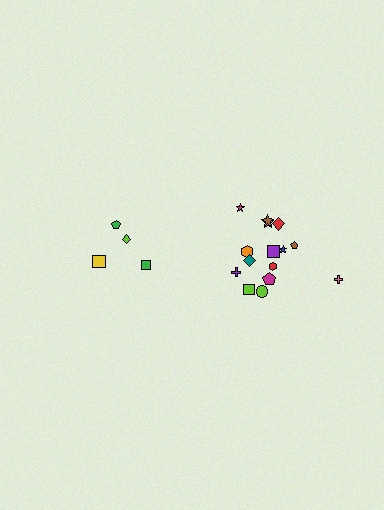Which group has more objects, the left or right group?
The right group.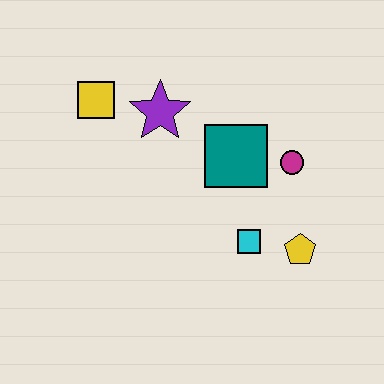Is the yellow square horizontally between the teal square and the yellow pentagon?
No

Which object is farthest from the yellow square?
The yellow pentagon is farthest from the yellow square.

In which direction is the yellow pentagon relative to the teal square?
The yellow pentagon is below the teal square.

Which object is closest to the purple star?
The yellow square is closest to the purple star.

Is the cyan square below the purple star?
Yes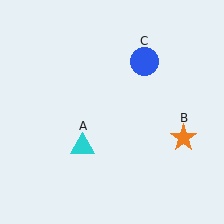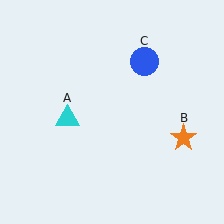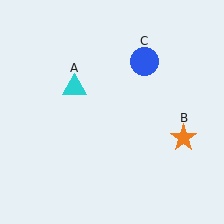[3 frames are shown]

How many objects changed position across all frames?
1 object changed position: cyan triangle (object A).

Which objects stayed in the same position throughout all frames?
Orange star (object B) and blue circle (object C) remained stationary.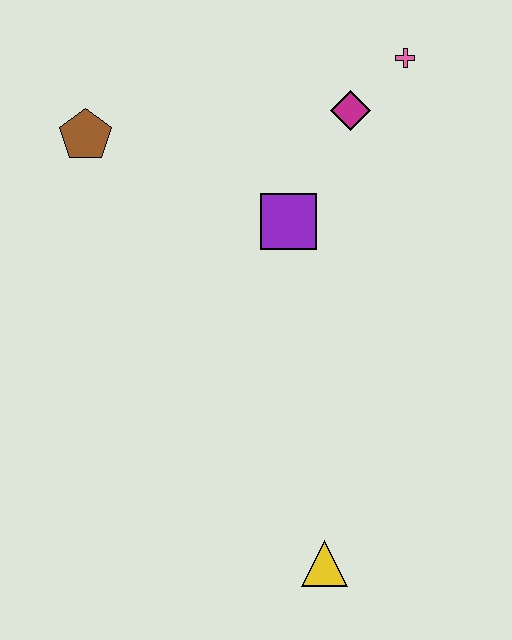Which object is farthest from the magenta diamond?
The yellow triangle is farthest from the magenta diamond.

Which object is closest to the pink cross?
The magenta diamond is closest to the pink cross.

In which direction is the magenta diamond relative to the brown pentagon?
The magenta diamond is to the right of the brown pentagon.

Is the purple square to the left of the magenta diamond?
Yes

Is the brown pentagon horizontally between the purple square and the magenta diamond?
No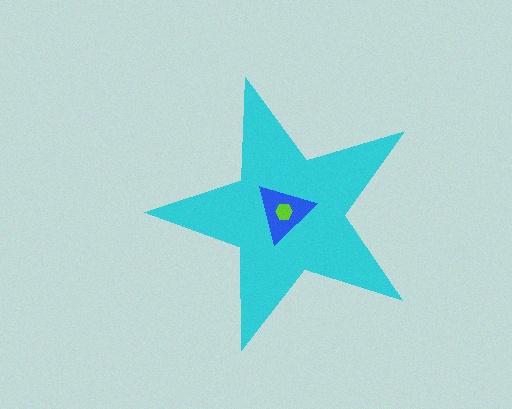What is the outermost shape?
The cyan star.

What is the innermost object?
The lime hexagon.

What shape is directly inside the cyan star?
The blue triangle.